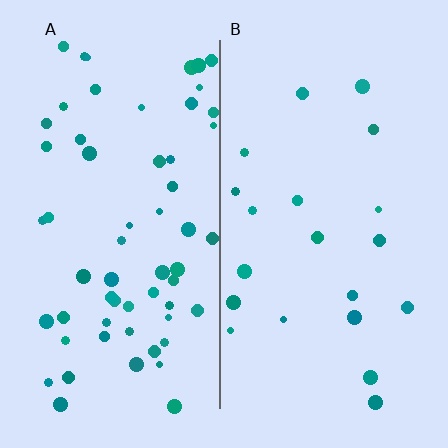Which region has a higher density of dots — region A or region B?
A (the left).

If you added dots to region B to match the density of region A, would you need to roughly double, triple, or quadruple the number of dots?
Approximately triple.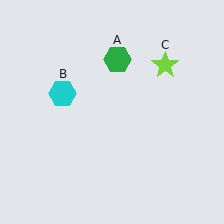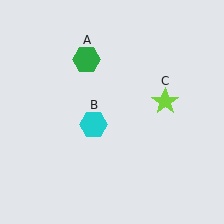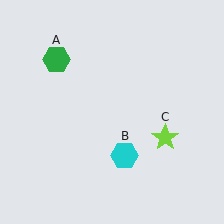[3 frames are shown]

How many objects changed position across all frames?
3 objects changed position: green hexagon (object A), cyan hexagon (object B), lime star (object C).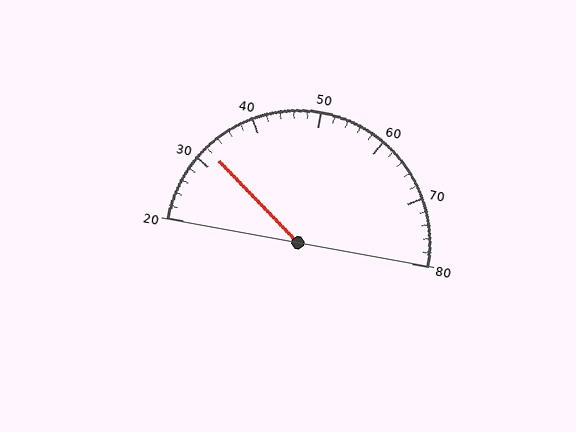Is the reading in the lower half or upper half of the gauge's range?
The reading is in the lower half of the range (20 to 80).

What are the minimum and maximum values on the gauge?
The gauge ranges from 20 to 80.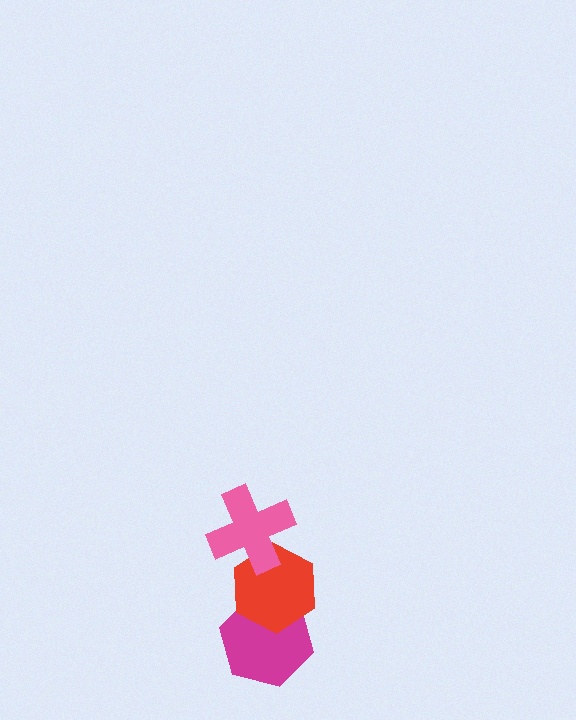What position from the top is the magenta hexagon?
The magenta hexagon is 3rd from the top.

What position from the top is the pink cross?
The pink cross is 1st from the top.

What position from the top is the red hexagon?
The red hexagon is 2nd from the top.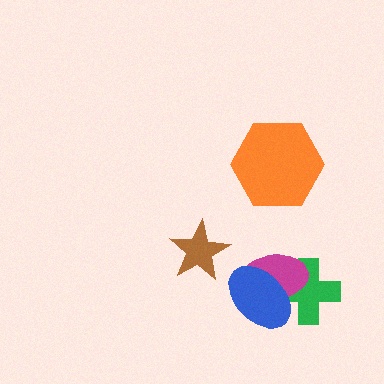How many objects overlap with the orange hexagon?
0 objects overlap with the orange hexagon.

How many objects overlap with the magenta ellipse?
2 objects overlap with the magenta ellipse.